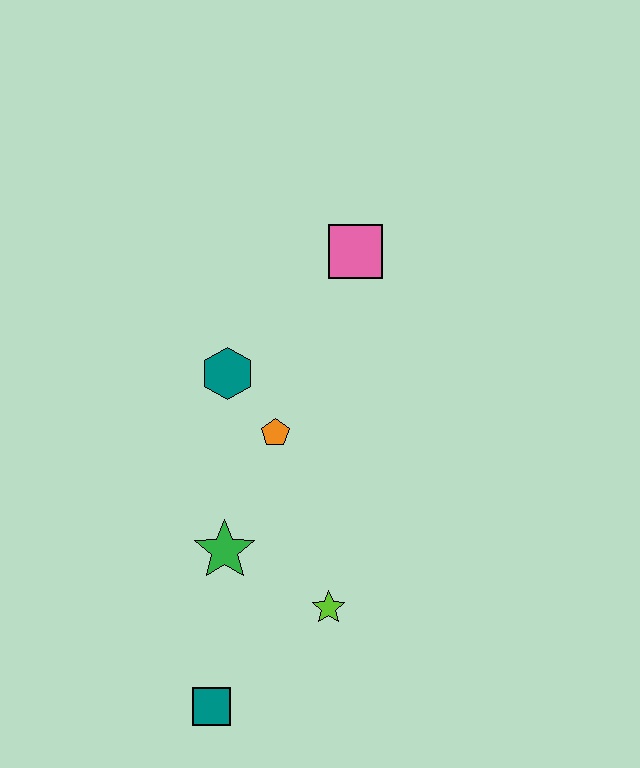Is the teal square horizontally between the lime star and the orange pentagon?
No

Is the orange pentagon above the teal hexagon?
No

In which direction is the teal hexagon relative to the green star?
The teal hexagon is above the green star.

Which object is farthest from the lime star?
The pink square is farthest from the lime star.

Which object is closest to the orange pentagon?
The teal hexagon is closest to the orange pentagon.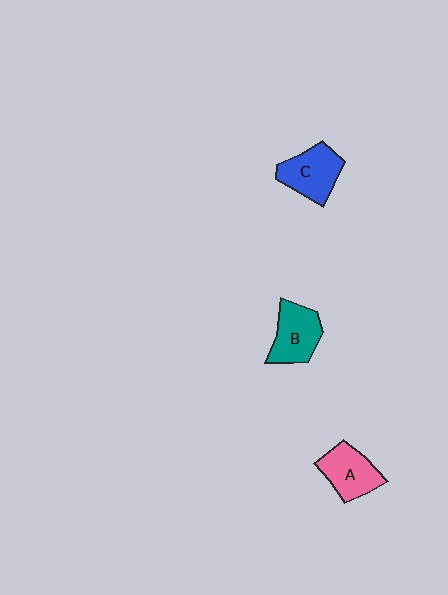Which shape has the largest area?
Shape C (blue).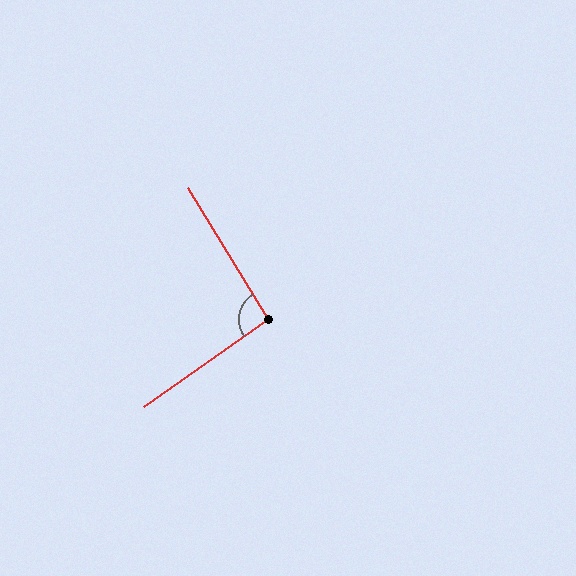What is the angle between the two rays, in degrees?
Approximately 94 degrees.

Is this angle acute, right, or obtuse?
It is approximately a right angle.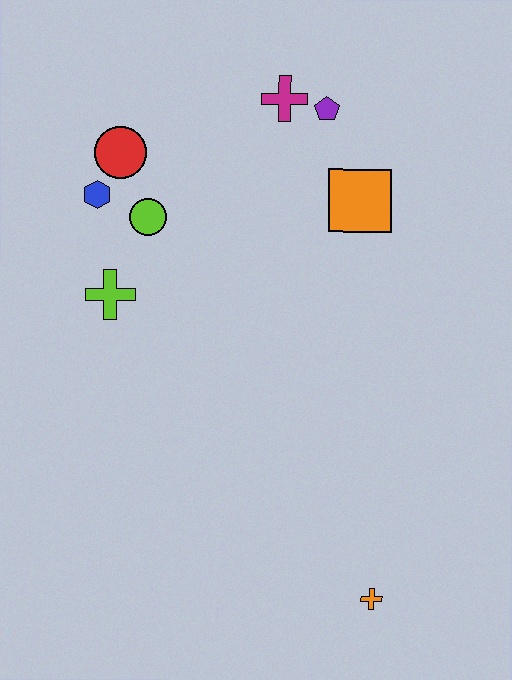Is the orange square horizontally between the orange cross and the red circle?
Yes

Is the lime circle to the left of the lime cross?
No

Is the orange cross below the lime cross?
Yes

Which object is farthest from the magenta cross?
The orange cross is farthest from the magenta cross.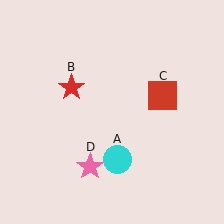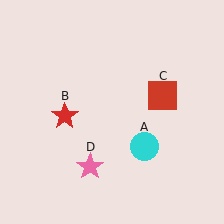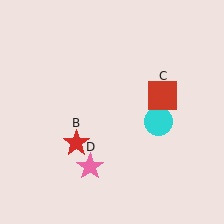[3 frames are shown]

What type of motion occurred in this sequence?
The cyan circle (object A), red star (object B) rotated counterclockwise around the center of the scene.